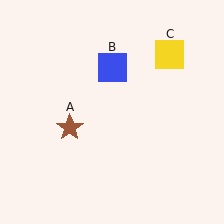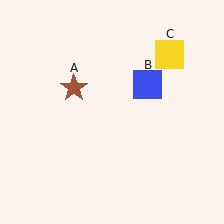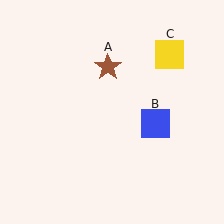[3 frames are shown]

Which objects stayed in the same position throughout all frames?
Yellow square (object C) remained stationary.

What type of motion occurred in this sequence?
The brown star (object A), blue square (object B) rotated clockwise around the center of the scene.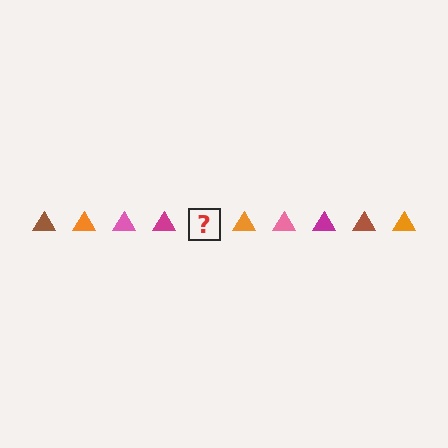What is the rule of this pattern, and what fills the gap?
The rule is that the pattern cycles through brown, orange, pink, magenta triangles. The gap should be filled with a brown triangle.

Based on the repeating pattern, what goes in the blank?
The blank should be a brown triangle.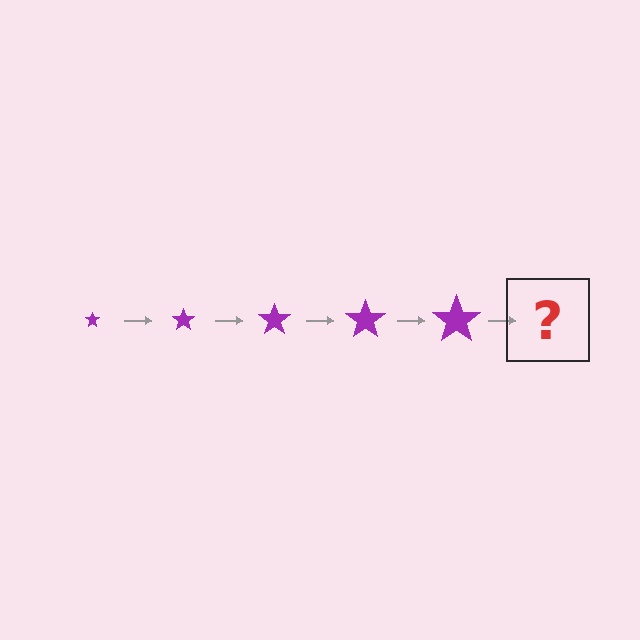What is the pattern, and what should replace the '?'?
The pattern is that the star gets progressively larger each step. The '?' should be a purple star, larger than the previous one.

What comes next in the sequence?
The next element should be a purple star, larger than the previous one.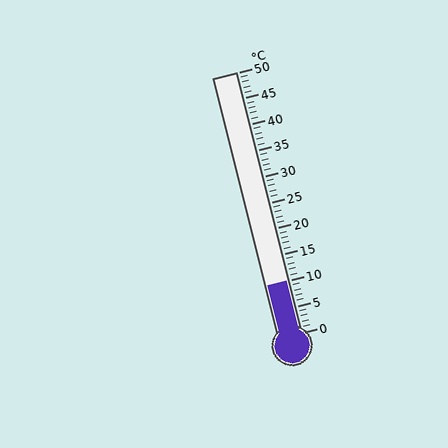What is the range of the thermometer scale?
The thermometer scale ranges from 0°C to 50°C.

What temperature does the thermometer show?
The thermometer shows approximately 10°C.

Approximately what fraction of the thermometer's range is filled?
The thermometer is filled to approximately 20% of its range.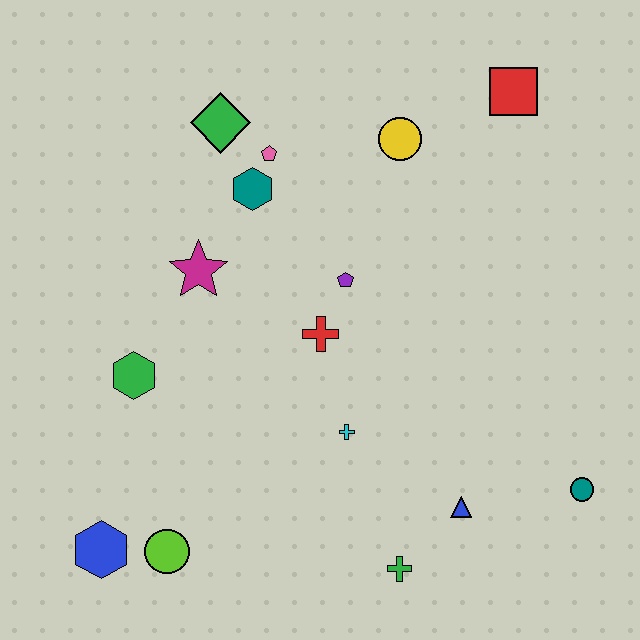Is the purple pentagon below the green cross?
No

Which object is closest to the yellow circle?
The red square is closest to the yellow circle.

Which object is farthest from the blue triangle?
The green diamond is farthest from the blue triangle.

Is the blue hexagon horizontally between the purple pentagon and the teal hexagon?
No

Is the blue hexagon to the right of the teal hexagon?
No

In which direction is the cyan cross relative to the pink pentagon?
The cyan cross is below the pink pentagon.